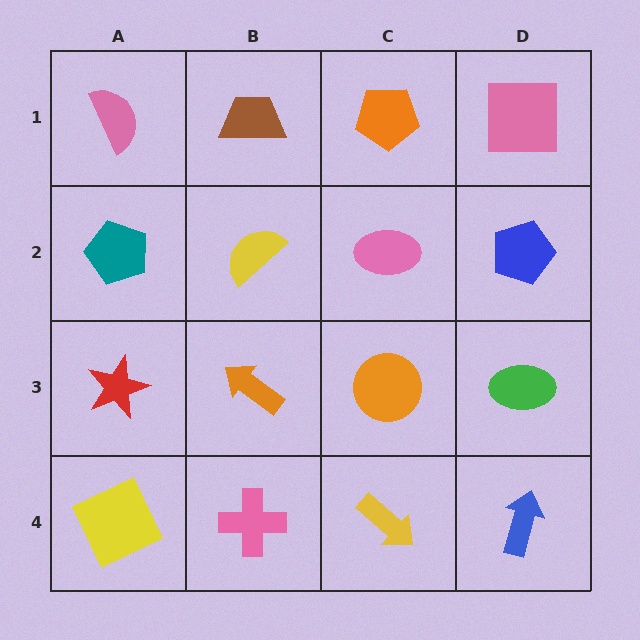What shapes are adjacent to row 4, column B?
An orange arrow (row 3, column B), a yellow square (row 4, column A), a yellow arrow (row 4, column C).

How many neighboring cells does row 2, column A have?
3.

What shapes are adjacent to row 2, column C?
An orange pentagon (row 1, column C), an orange circle (row 3, column C), a yellow semicircle (row 2, column B), a blue pentagon (row 2, column D).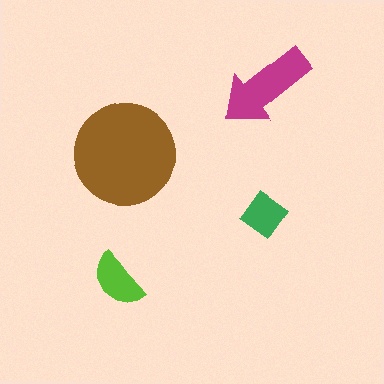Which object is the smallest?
The green diamond.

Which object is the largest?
The brown circle.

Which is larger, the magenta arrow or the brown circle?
The brown circle.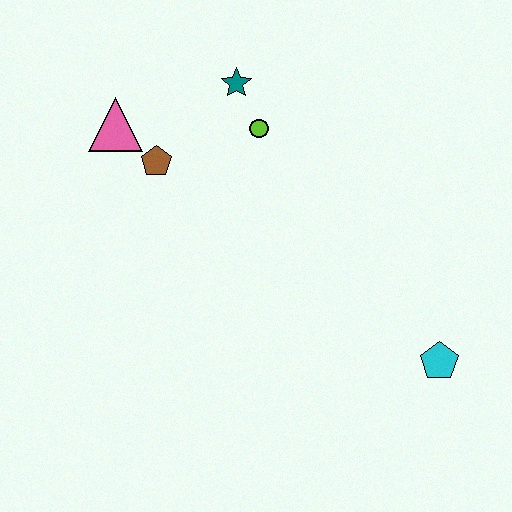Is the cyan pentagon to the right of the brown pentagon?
Yes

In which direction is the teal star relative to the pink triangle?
The teal star is to the right of the pink triangle.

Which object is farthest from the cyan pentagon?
The pink triangle is farthest from the cyan pentagon.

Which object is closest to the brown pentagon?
The pink triangle is closest to the brown pentagon.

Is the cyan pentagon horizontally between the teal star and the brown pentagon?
No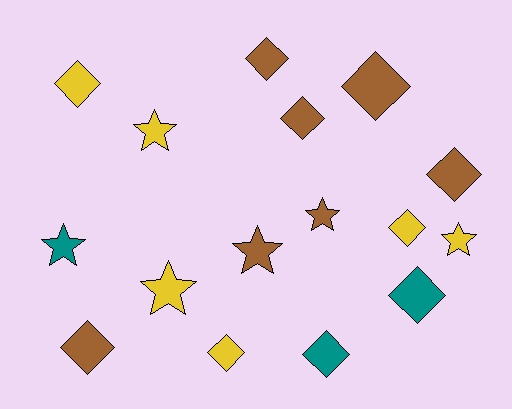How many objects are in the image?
There are 16 objects.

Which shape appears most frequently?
Diamond, with 10 objects.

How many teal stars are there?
There is 1 teal star.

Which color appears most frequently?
Brown, with 7 objects.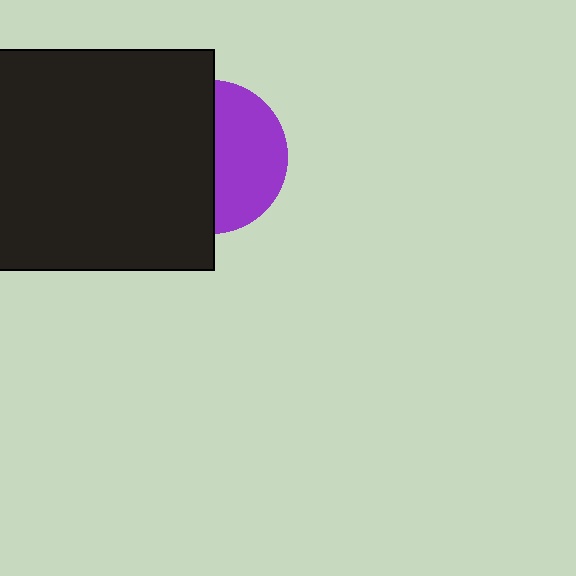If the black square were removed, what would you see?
You would see the complete purple circle.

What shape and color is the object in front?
The object in front is a black square.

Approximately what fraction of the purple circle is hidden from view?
Roughly 54% of the purple circle is hidden behind the black square.